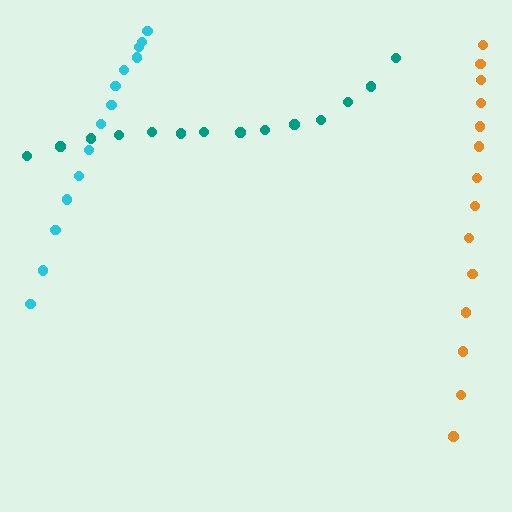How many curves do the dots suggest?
There are 3 distinct paths.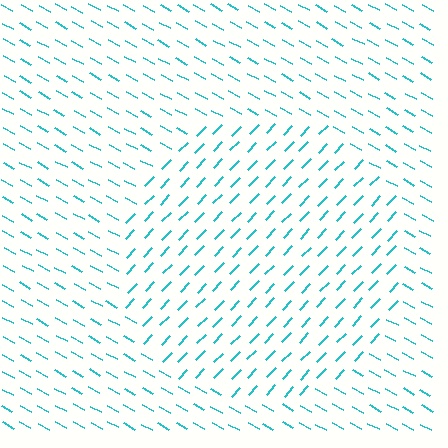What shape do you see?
I see a circle.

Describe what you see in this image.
The image is filled with small cyan line segments. A circle region in the image has lines oriented differently from the surrounding lines, creating a visible texture boundary.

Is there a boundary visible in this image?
Yes, there is a texture boundary formed by a change in line orientation.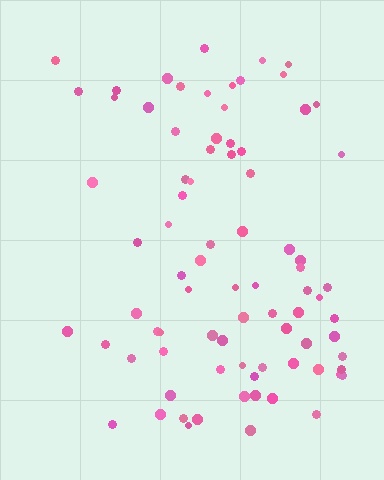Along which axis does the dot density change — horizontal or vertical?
Horizontal.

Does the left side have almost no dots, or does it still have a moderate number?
Still a moderate number, just noticeably fewer than the right.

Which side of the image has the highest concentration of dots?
The right.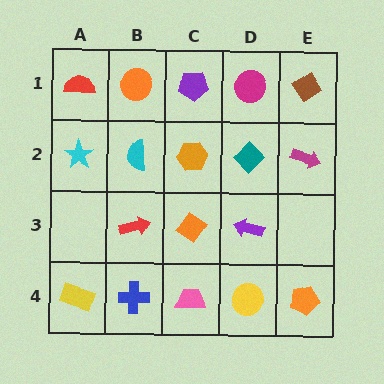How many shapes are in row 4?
5 shapes.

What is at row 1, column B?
An orange circle.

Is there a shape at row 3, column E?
No, that cell is empty.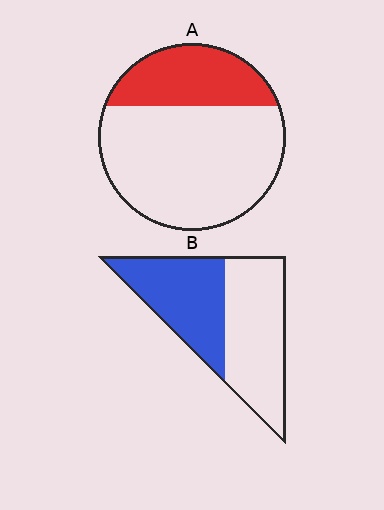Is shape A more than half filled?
No.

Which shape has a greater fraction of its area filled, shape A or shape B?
Shape B.